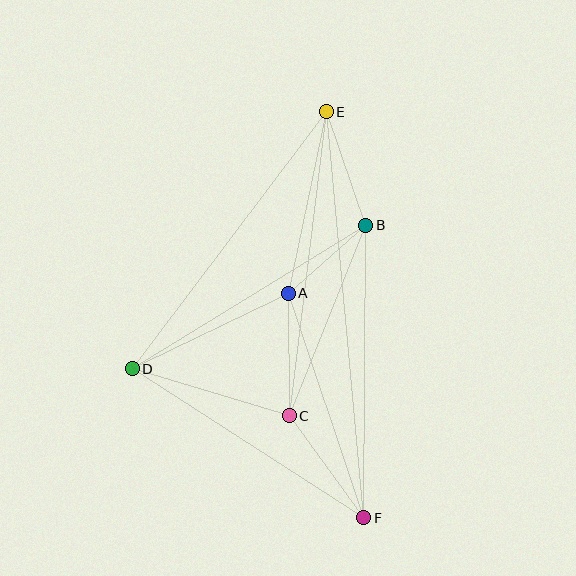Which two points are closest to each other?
Points A and B are closest to each other.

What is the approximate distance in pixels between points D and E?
The distance between D and E is approximately 322 pixels.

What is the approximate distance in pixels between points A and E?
The distance between A and E is approximately 185 pixels.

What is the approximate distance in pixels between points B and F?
The distance between B and F is approximately 292 pixels.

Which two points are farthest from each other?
Points E and F are farthest from each other.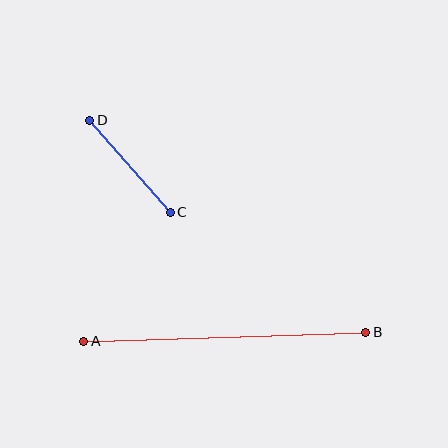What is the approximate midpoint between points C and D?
The midpoint is at approximately (130, 166) pixels.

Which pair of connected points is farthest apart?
Points A and B are farthest apart.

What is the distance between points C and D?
The distance is approximately 122 pixels.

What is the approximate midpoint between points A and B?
The midpoint is at approximately (225, 337) pixels.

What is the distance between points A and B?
The distance is approximately 282 pixels.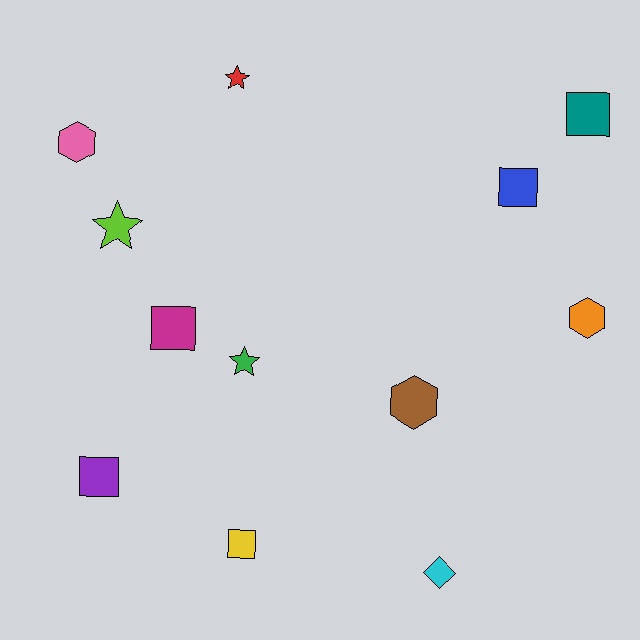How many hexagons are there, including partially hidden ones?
There are 3 hexagons.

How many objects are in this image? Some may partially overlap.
There are 12 objects.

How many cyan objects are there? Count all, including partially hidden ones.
There is 1 cyan object.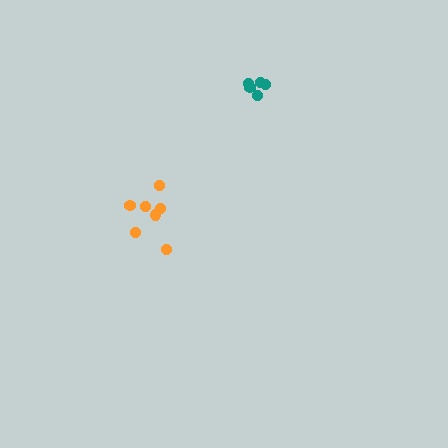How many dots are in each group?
Group 1: 5 dots, Group 2: 7 dots (12 total).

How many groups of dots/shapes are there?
There are 2 groups.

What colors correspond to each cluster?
The clusters are colored: teal, orange.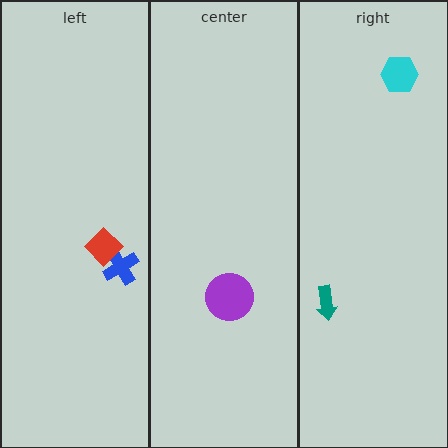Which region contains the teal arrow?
The right region.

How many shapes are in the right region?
2.